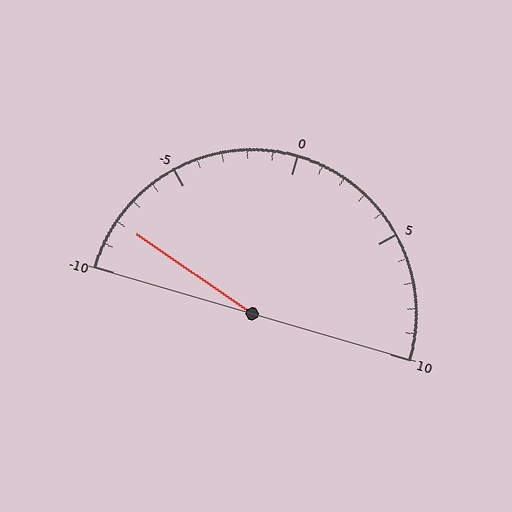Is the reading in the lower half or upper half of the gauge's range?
The reading is in the lower half of the range (-10 to 10).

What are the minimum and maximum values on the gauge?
The gauge ranges from -10 to 10.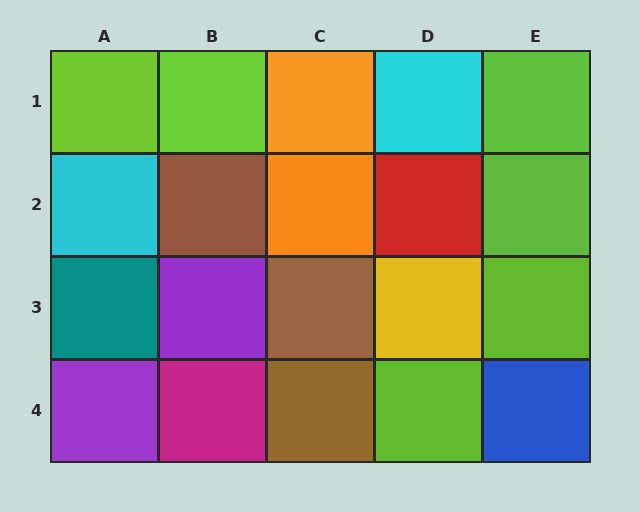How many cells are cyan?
2 cells are cyan.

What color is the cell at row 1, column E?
Lime.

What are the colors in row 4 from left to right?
Purple, magenta, brown, lime, blue.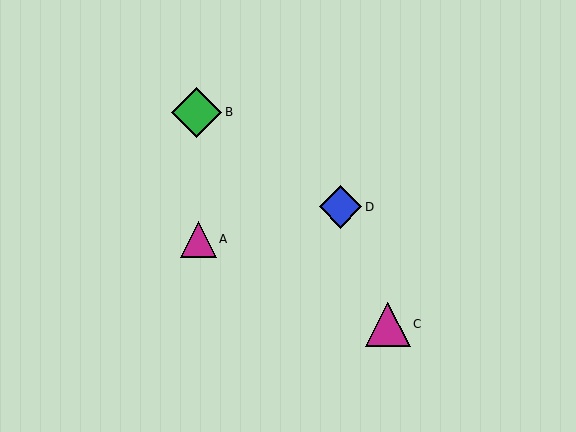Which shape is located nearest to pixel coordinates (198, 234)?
The magenta triangle (labeled A) at (198, 239) is nearest to that location.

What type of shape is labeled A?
Shape A is a magenta triangle.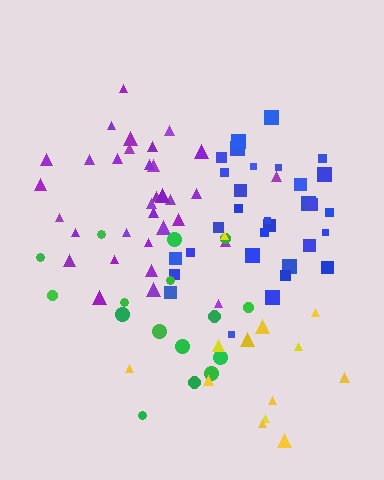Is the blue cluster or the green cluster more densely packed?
Blue.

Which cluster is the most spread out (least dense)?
Yellow.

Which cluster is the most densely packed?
Purple.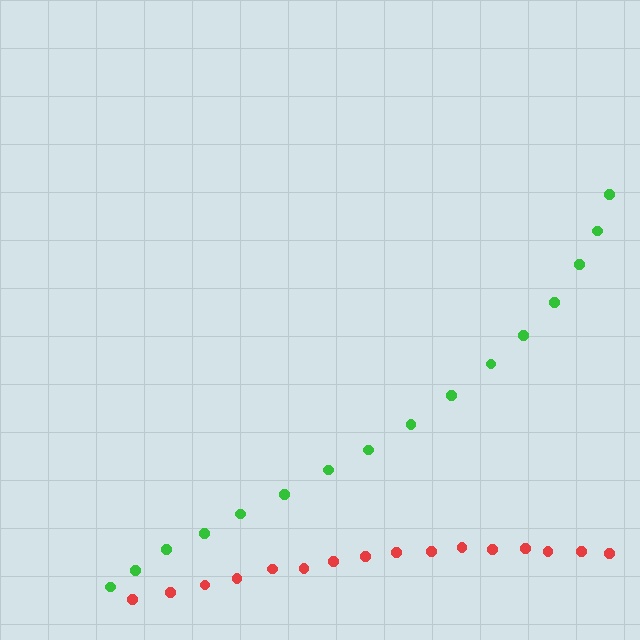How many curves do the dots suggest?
There are 2 distinct paths.